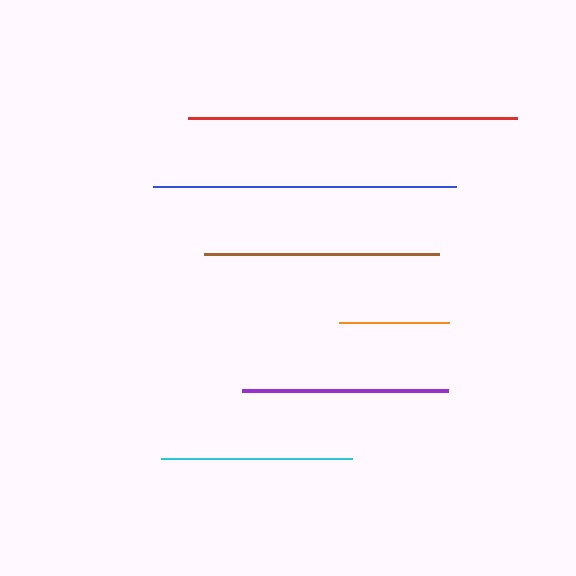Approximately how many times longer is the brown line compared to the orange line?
The brown line is approximately 2.1 times the length of the orange line.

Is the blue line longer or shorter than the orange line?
The blue line is longer than the orange line.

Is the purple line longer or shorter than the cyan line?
The purple line is longer than the cyan line.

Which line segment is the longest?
The red line is the longest at approximately 329 pixels.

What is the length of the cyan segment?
The cyan segment is approximately 191 pixels long.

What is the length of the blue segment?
The blue segment is approximately 303 pixels long.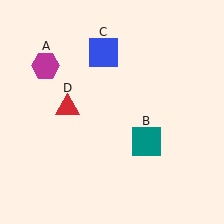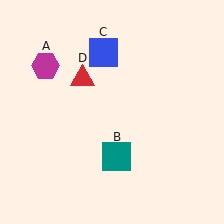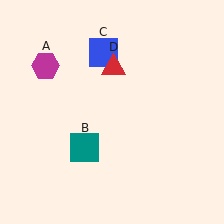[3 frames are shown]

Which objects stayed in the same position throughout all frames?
Magenta hexagon (object A) and blue square (object C) remained stationary.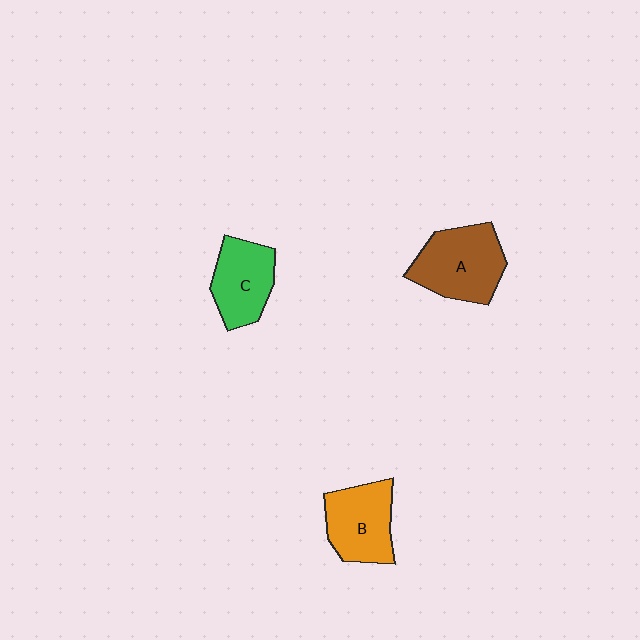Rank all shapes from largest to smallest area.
From largest to smallest: A (brown), B (orange), C (green).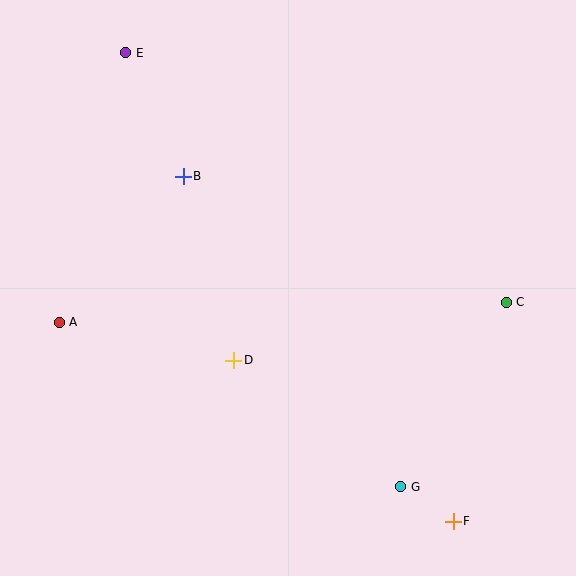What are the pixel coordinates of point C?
Point C is at (506, 302).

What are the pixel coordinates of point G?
Point G is at (401, 487).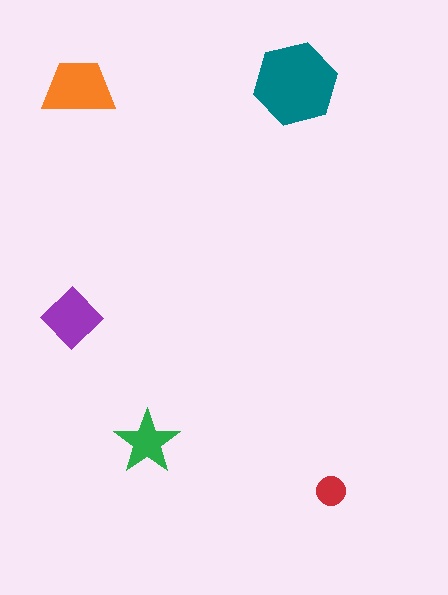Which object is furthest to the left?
The purple diamond is leftmost.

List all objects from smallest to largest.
The red circle, the green star, the purple diamond, the orange trapezoid, the teal hexagon.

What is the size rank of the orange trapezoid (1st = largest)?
2nd.